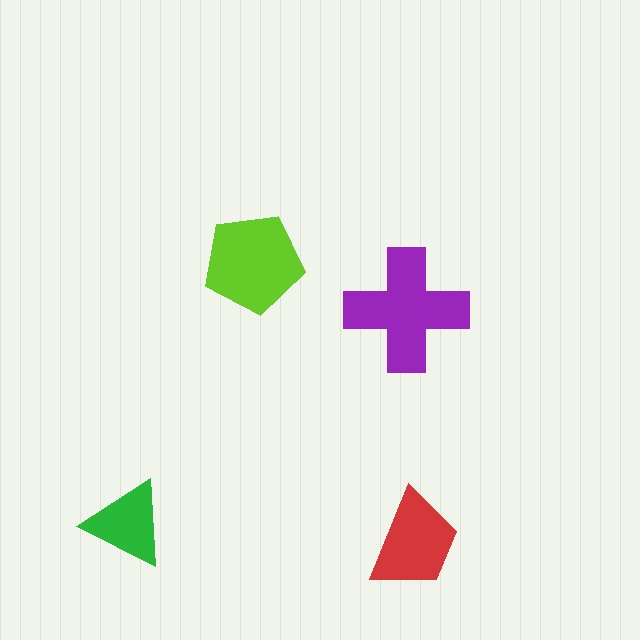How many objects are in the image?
There are 4 objects in the image.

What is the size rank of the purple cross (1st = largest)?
1st.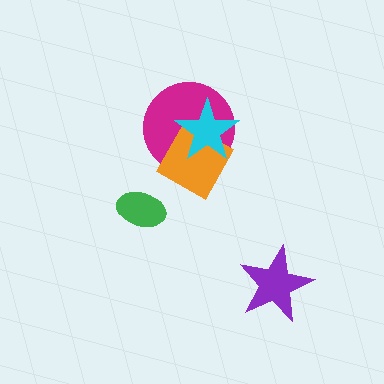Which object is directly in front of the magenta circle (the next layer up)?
The orange diamond is directly in front of the magenta circle.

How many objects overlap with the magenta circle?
2 objects overlap with the magenta circle.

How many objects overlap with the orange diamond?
2 objects overlap with the orange diamond.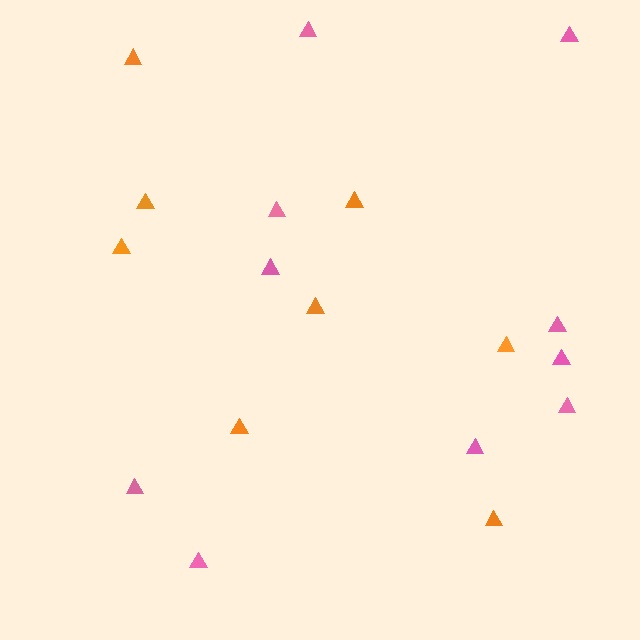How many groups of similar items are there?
There are 2 groups: one group of orange triangles (8) and one group of pink triangles (10).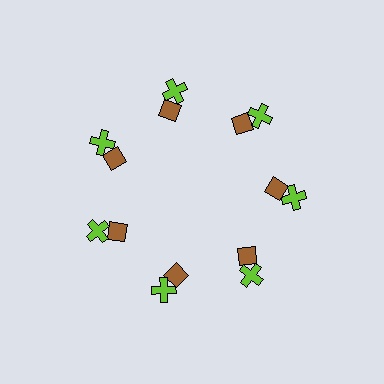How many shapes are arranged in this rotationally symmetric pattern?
There are 14 shapes, arranged in 7 groups of 2.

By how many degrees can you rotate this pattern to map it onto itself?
The pattern maps onto itself every 51 degrees of rotation.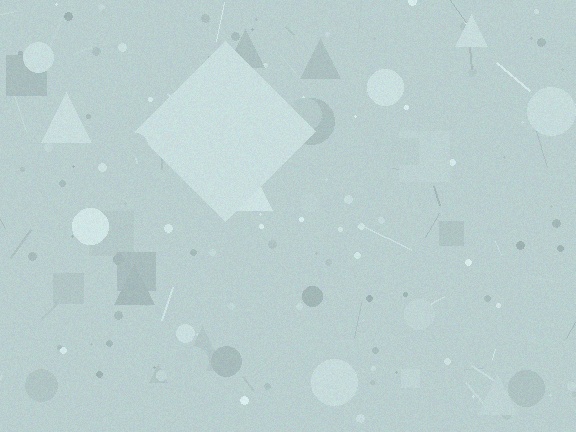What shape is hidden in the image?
A diamond is hidden in the image.